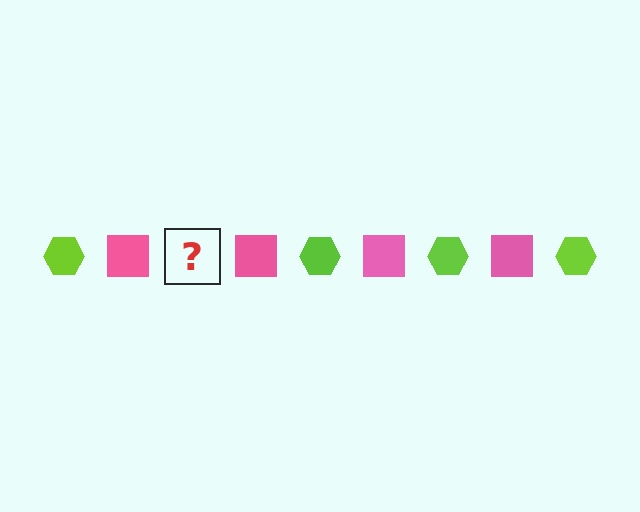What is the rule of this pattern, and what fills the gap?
The rule is that the pattern alternates between lime hexagon and pink square. The gap should be filled with a lime hexagon.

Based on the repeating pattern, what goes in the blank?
The blank should be a lime hexagon.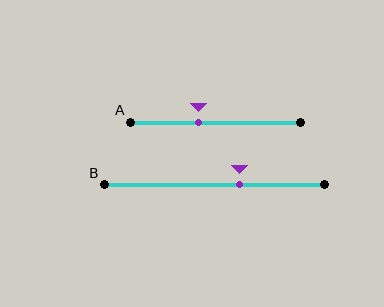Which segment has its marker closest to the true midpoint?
Segment A has its marker closest to the true midpoint.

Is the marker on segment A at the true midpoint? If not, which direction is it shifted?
No, the marker on segment A is shifted to the left by about 10% of the segment length.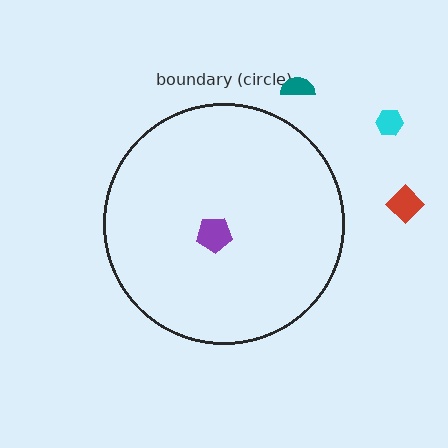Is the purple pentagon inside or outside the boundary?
Inside.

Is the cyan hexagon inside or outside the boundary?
Outside.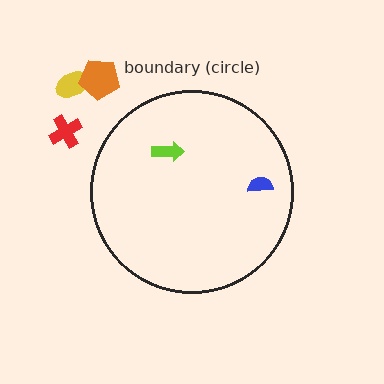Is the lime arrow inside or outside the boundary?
Inside.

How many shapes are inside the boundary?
2 inside, 3 outside.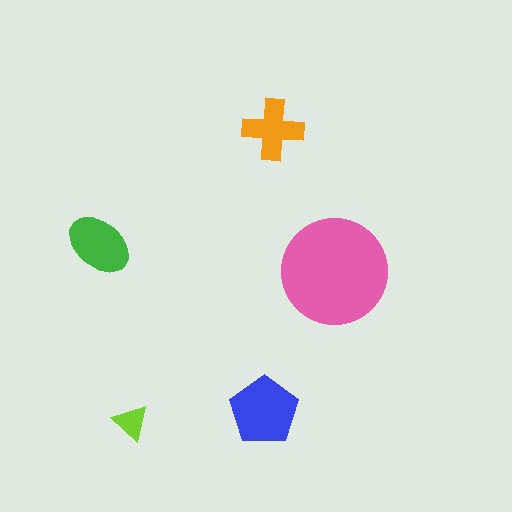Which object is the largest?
The pink circle.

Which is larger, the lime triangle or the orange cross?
The orange cross.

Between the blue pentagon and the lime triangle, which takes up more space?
The blue pentagon.